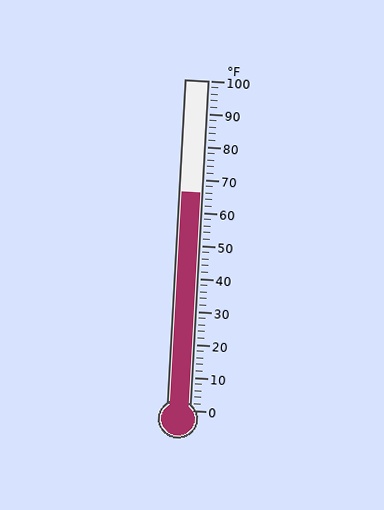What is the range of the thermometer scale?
The thermometer scale ranges from 0°F to 100°F.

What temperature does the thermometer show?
The thermometer shows approximately 66°F.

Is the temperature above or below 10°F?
The temperature is above 10°F.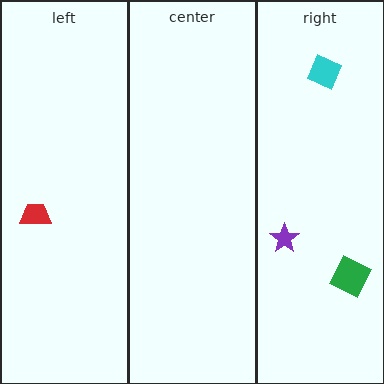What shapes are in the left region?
The red trapezoid.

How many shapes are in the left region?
1.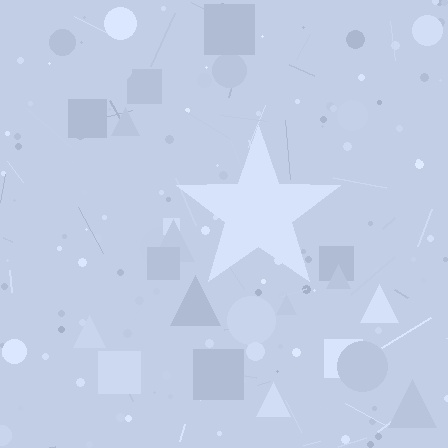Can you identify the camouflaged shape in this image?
The camouflaged shape is a star.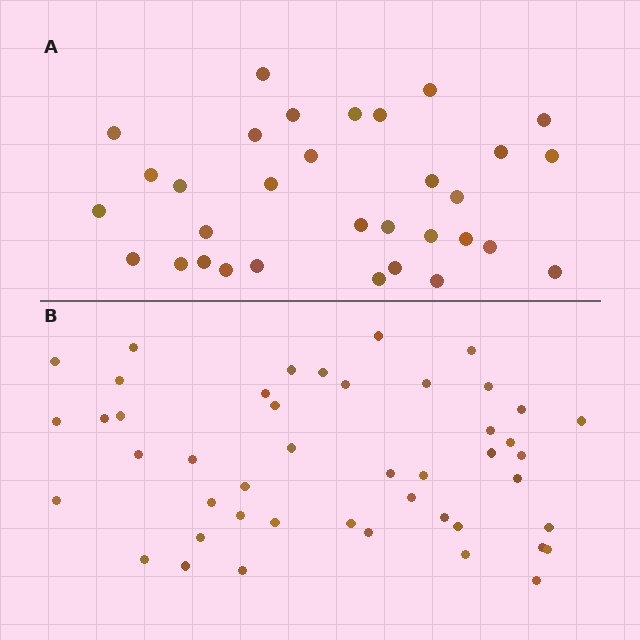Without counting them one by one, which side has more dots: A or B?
Region B (the bottom region) has more dots.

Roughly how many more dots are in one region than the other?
Region B has approximately 15 more dots than region A.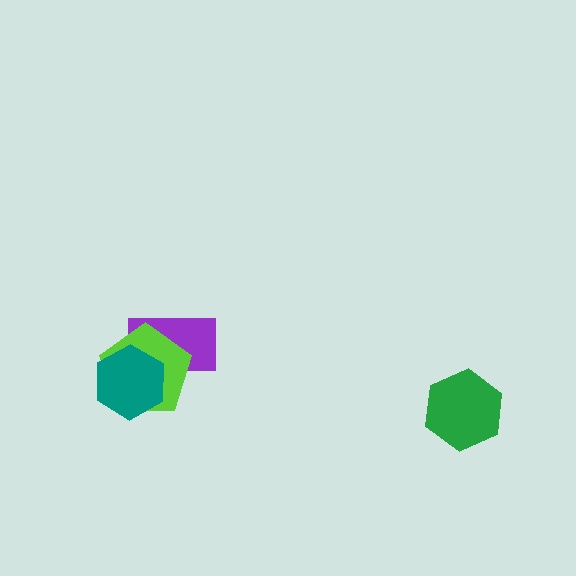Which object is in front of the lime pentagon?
The teal hexagon is in front of the lime pentagon.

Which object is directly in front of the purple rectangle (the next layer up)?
The lime pentagon is directly in front of the purple rectangle.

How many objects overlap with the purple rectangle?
2 objects overlap with the purple rectangle.